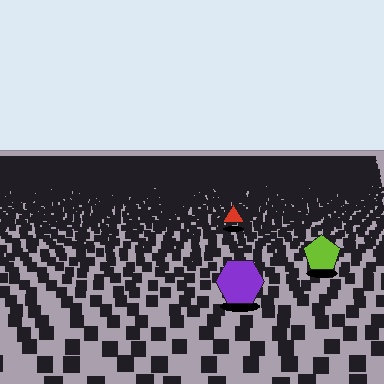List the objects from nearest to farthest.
From nearest to farthest: the purple hexagon, the lime pentagon, the red triangle.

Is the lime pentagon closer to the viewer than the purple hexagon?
No. The purple hexagon is closer — you can tell from the texture gradient: the ground texture is coarser near it.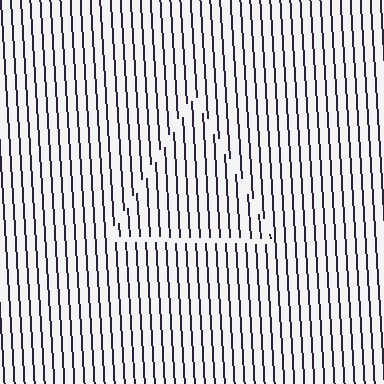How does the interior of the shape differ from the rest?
The interior of the shape contains the same grating, shifted by half a period — the contour is defined by the phase discontinuity where line-ends from the inner and outer gratings abut.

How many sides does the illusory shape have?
3 sides — the line-ends trace a triangle.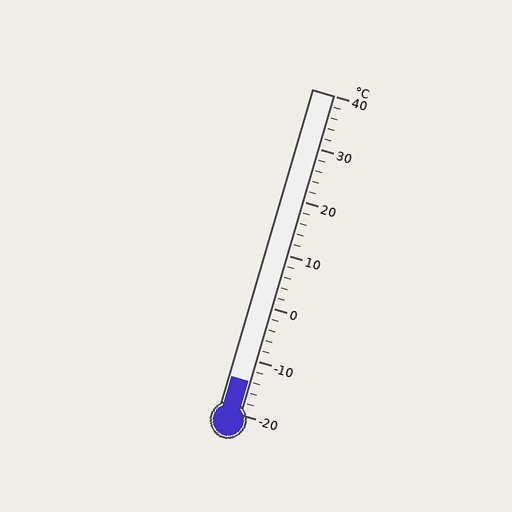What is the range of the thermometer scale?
The thermometer scale ranges from -20°C to 40°C.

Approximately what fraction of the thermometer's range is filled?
The thermometer is filled to approximately 10% of its range.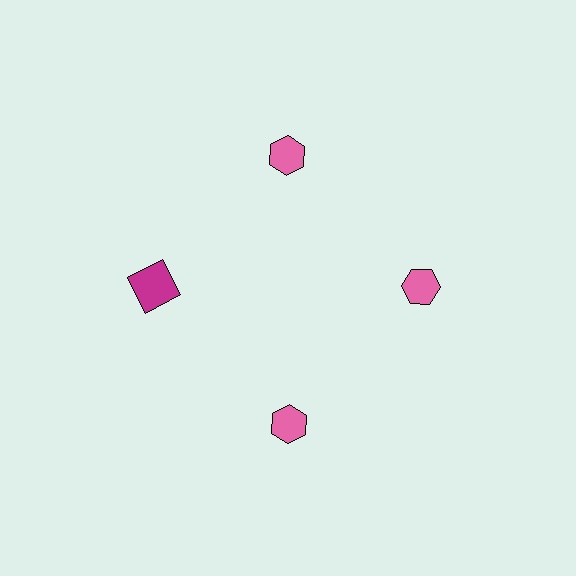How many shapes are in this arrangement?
There are 4 shapes arranged in a ring pattern.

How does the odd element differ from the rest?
It differs in both color (magenta instead of pink) and shape (square instead of hexagon).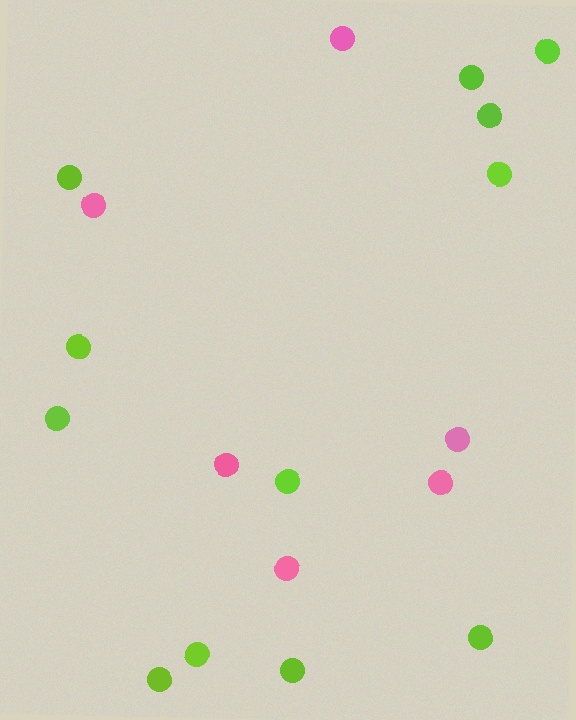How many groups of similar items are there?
There are 2 groups: one group of pink circles (6) and one group of lime circles (12).